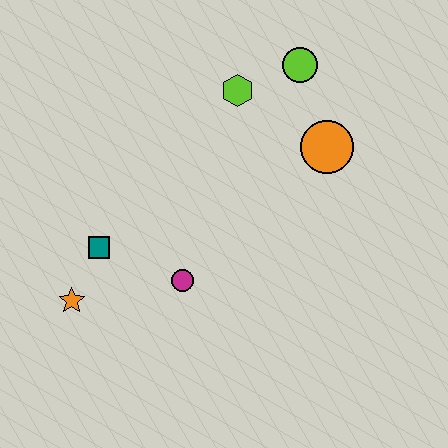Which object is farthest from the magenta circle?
The lime circle is farthest from the magenta circle.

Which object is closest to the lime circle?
The lime hexagon is closest to the lime circle.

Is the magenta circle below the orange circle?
Yes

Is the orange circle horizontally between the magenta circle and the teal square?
No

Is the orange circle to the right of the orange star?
Yes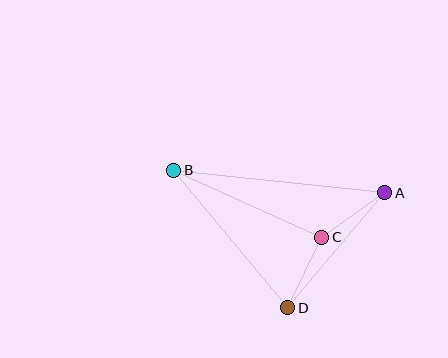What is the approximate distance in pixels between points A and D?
The distance between A and D is approximately 150 pixels.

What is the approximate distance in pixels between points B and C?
The distance between B and C is approximately 163 pixels.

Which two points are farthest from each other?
Points A and B are farthest from each other.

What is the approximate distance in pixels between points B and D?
The distance between B and D is approximately 179 pixels.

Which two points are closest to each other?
Points A and C are closest to each other.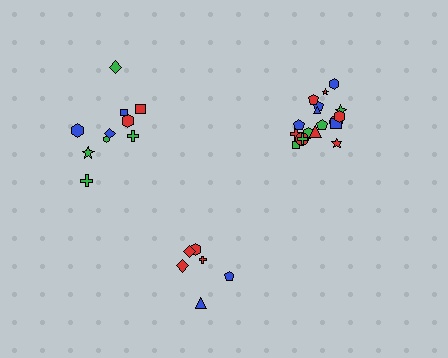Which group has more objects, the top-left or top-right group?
The top-right group.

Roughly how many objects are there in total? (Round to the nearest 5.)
Roughly 35 objects in total.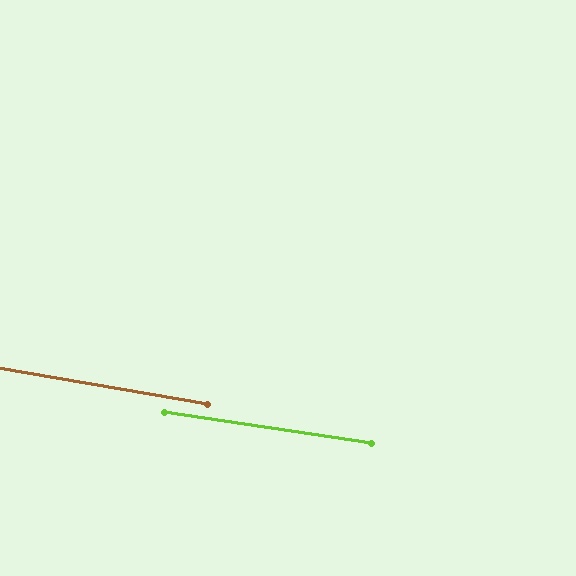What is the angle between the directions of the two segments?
Approximately 1 degree.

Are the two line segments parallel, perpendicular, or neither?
Parallel — their directions differ by only 0.9°.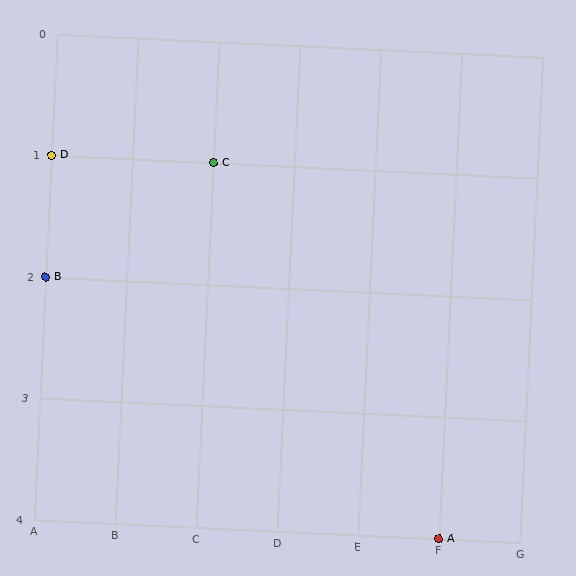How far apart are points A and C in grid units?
Points A and C are 3 columns and 3 rows apart (about 4.2 grid units diagonally).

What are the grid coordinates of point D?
Point D is at grid coordinates (A, 1).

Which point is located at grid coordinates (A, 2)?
Point B is at (A, 2).